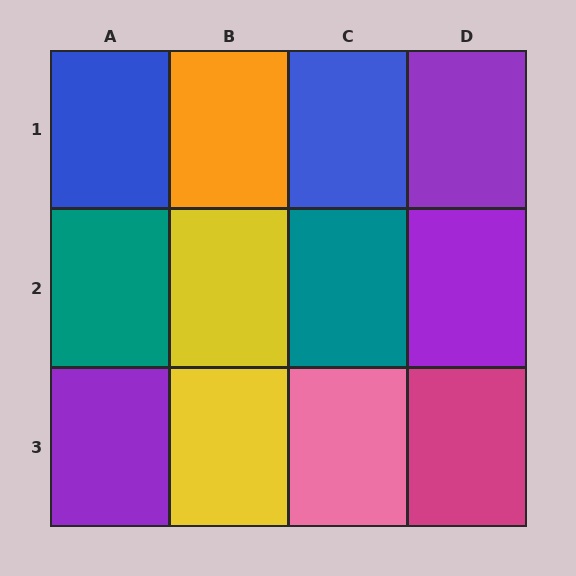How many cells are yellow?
2 cells are yellow.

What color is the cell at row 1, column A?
Blue.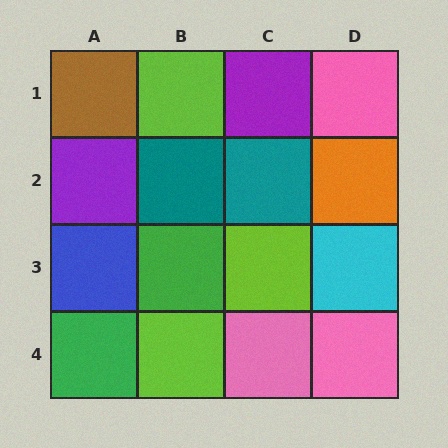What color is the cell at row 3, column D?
Cyan.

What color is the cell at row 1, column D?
Pink.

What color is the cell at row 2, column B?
Teal.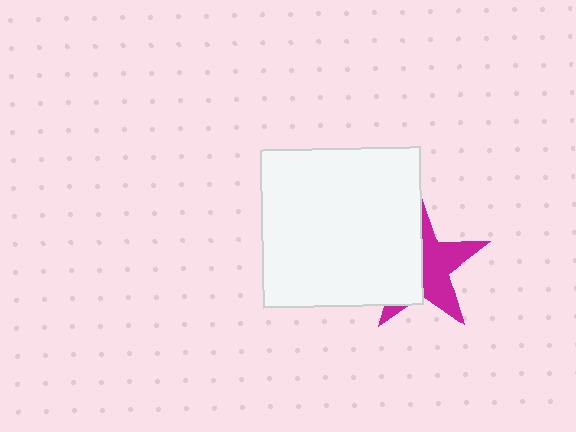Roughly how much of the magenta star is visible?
About half of it is visible (roughly 51%).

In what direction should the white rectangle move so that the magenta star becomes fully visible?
The white rectangle should move left. That is the shortest direction to clear the overlap and leave the magenta star fully visible.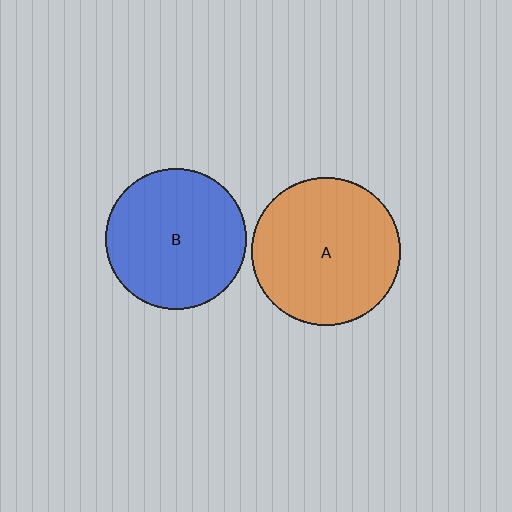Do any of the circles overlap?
No, none of the circles overlap.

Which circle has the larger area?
Circle A (orange).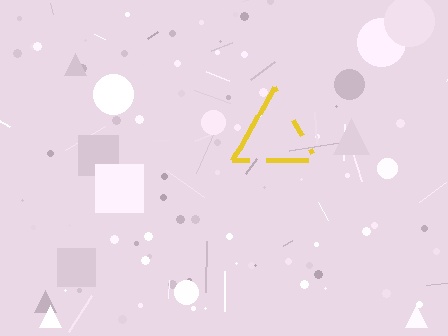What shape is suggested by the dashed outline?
The dashed outline suggests a triangle.